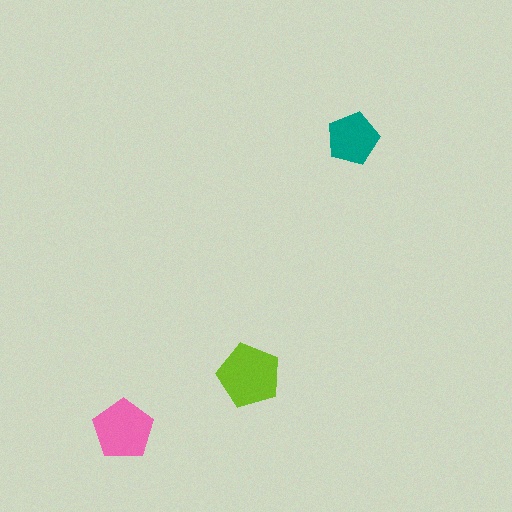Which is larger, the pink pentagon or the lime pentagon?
The lime one.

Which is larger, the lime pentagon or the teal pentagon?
The lime one.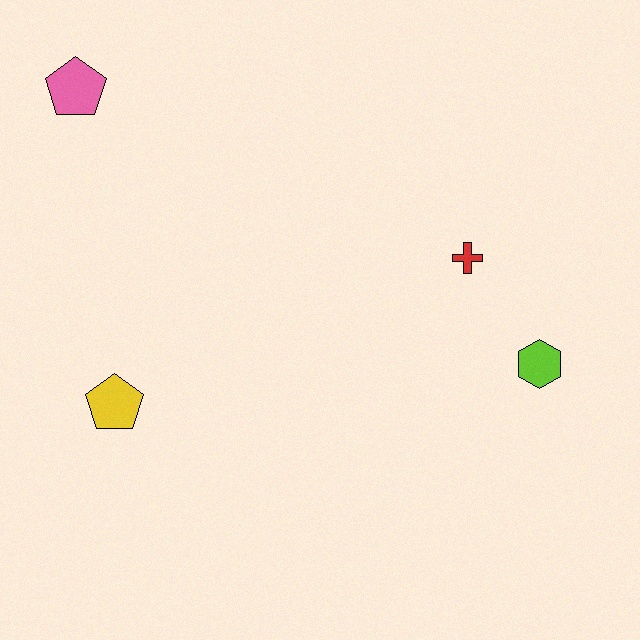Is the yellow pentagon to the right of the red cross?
No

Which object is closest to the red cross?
The lime hexagon is closest to the red cross.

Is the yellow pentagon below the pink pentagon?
Yes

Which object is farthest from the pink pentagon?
The lime hexagon is farthest from the pink pentagon.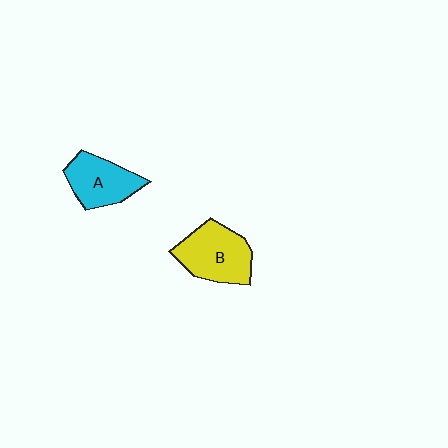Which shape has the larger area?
Shape B (yellow).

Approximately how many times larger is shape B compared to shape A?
Approximately 1.2 times.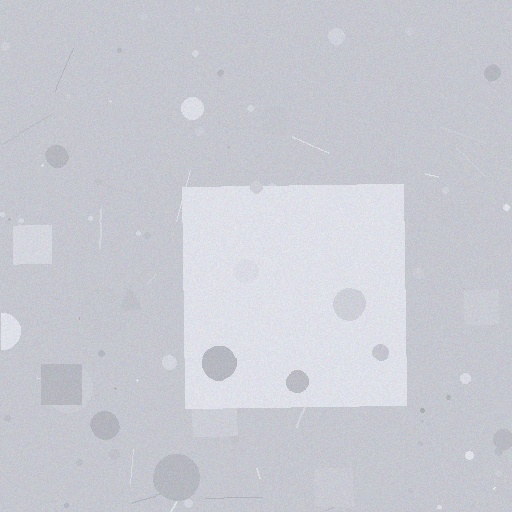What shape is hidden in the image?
A square is hidden in the image.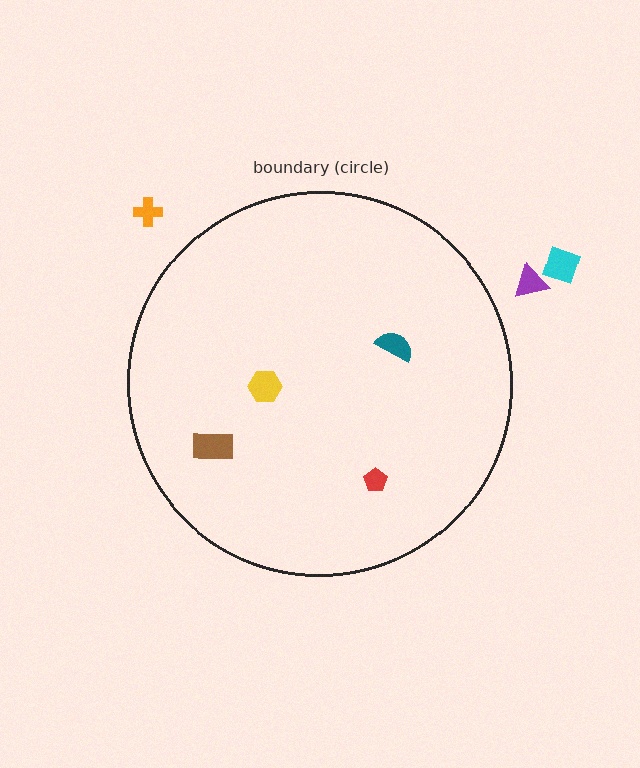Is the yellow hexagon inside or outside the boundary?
Inside.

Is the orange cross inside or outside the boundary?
Outside.